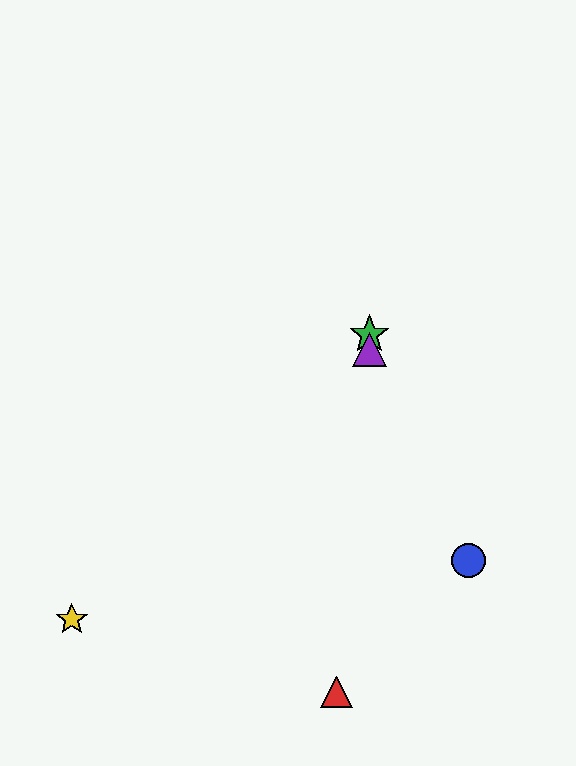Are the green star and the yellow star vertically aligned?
No, the green star is at x≈369 and the yellow star is at x≈72.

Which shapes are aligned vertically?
The green star, the purple triangle are aligned vertically.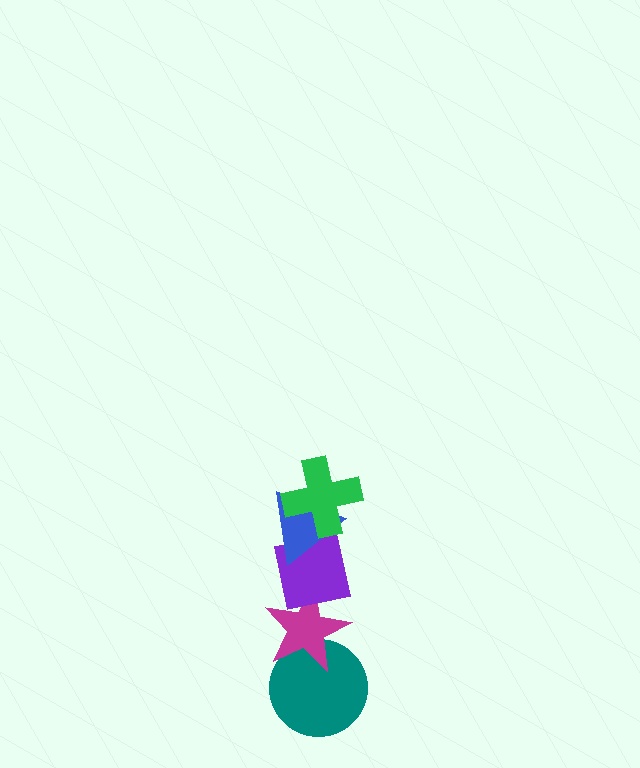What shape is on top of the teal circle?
The magenta star is on top of the teal circle.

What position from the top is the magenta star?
The magenta star is 4th from the top.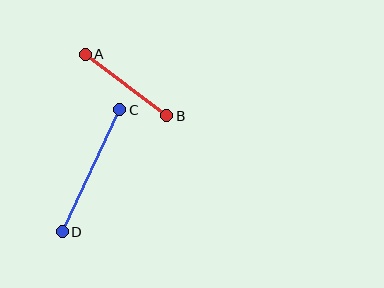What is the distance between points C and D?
The distance is approximately 135 pixels.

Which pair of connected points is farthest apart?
Points C and D are farthest apart.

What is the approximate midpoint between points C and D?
The midpoint is at approximately (91, 171) pixels.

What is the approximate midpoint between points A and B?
The midpoint is at approximately (126, 85) pixels.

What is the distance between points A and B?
The distance is approximately 102 pixels.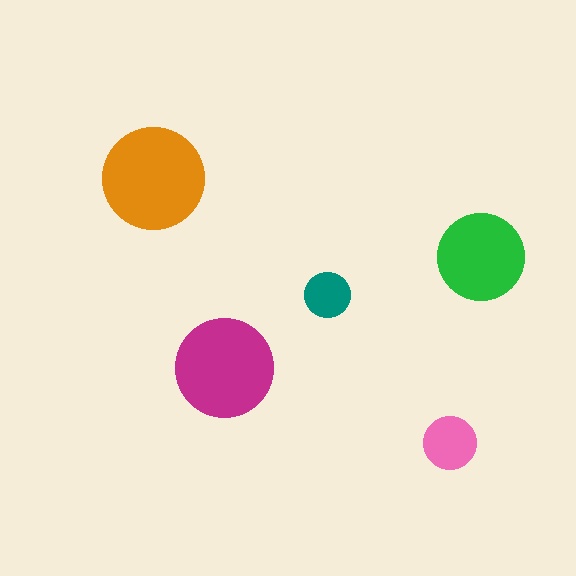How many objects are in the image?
There are 5 objects in the image.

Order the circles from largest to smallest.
the orange one, the magenta one, the green one, the pink one, the teal one.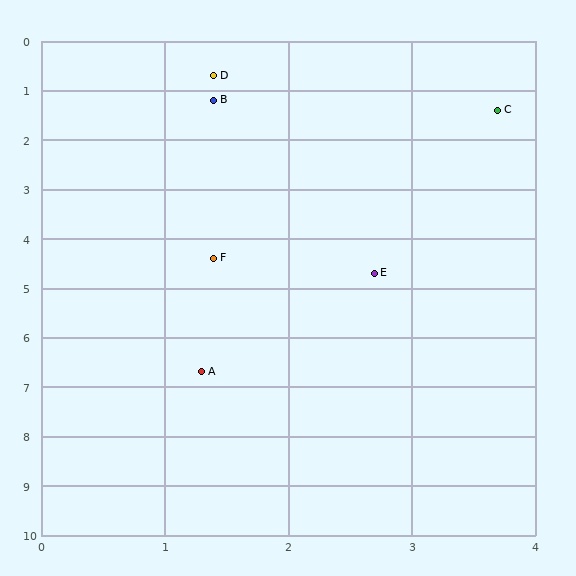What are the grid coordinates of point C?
Point C is at approximately (3.7, 1.4).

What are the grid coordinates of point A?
Point A is at approximately (1.3, 6.7).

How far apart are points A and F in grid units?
Points A and F are about 2.3 grid units apart.